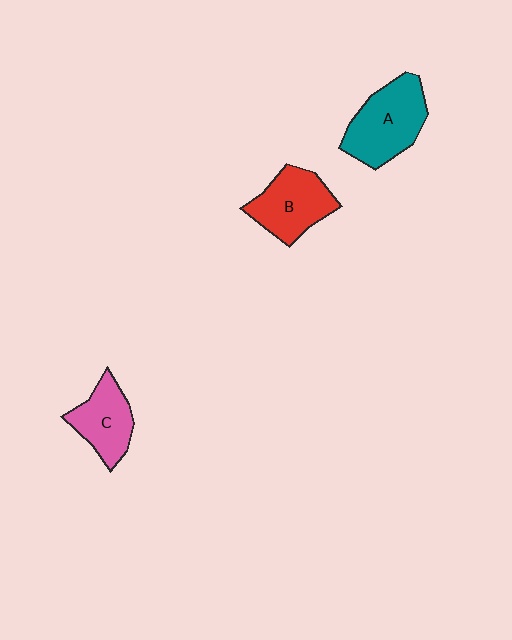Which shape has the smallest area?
Shape C (pink).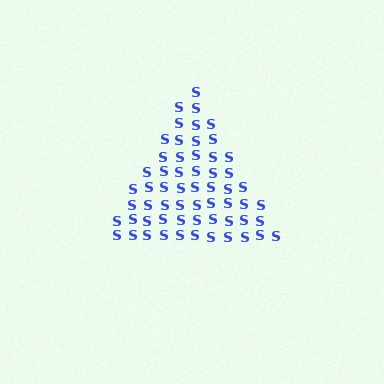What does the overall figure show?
The overall figure shows a triangle.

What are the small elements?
The small elements are letter S's.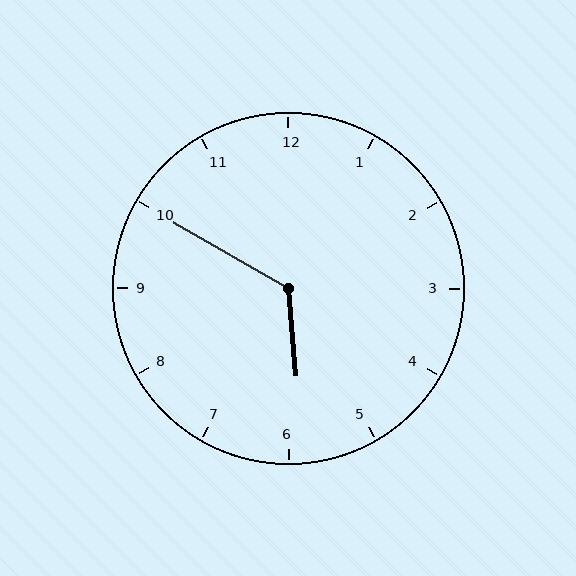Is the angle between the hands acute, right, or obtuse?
It is obtuse.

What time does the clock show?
5:50.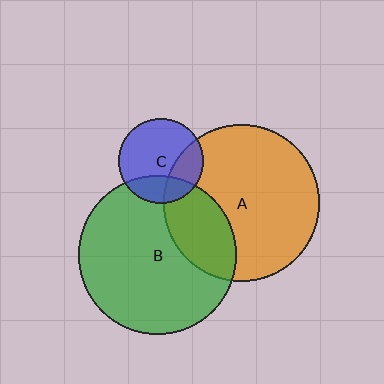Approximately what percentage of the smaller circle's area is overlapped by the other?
Approximately 25%.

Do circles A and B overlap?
Yes.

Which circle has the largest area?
Circle B (green).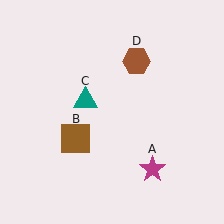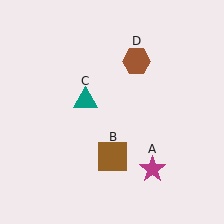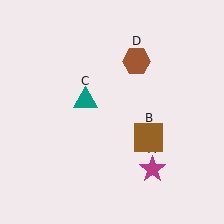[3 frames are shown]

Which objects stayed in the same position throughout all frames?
Magenta star (object A) and teal triangle (object C) and brown hexagon (object D) remained stationary.